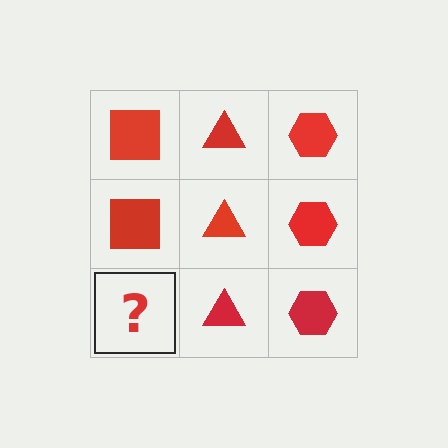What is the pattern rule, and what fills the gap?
The rule is that each column has a consistent shape. The gap should be filled with a red square.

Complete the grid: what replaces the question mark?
The question mark should be replaced with a red square.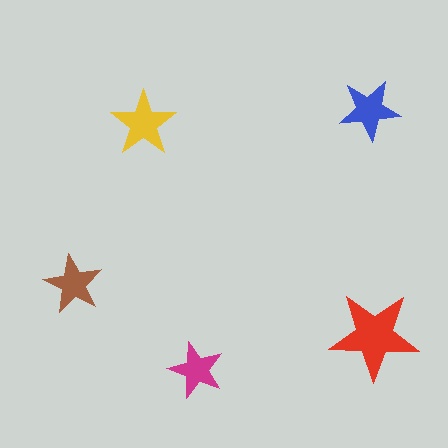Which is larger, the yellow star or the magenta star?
The yellow one.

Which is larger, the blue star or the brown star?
The blue one.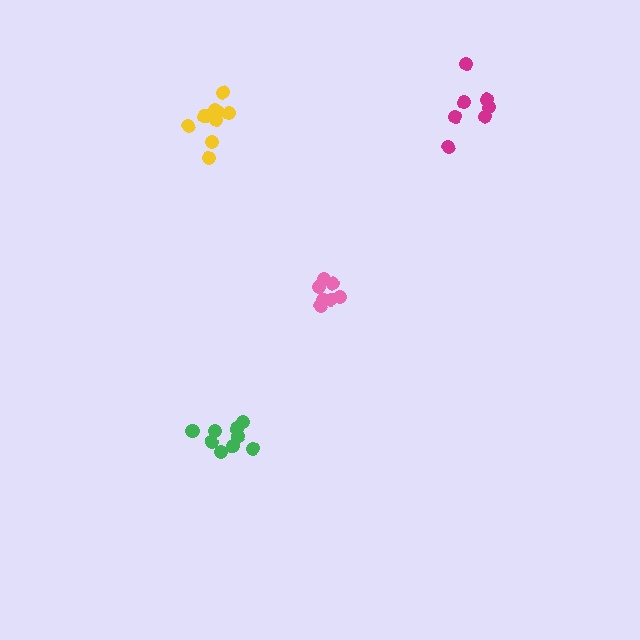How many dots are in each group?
Group 1: 7 dots, Group 2: 7 dots, Group 3: 9 dots, Group 4: 11 dots (34 total).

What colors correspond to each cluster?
The clusters are colored: magenta, pink, green, yellow.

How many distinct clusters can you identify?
There are 4 distinct clusters.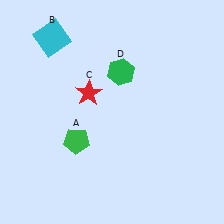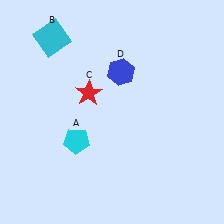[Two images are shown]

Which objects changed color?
A changed from green to cyan. D changed from green to blue.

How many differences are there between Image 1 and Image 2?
There are 2 differences between the two images.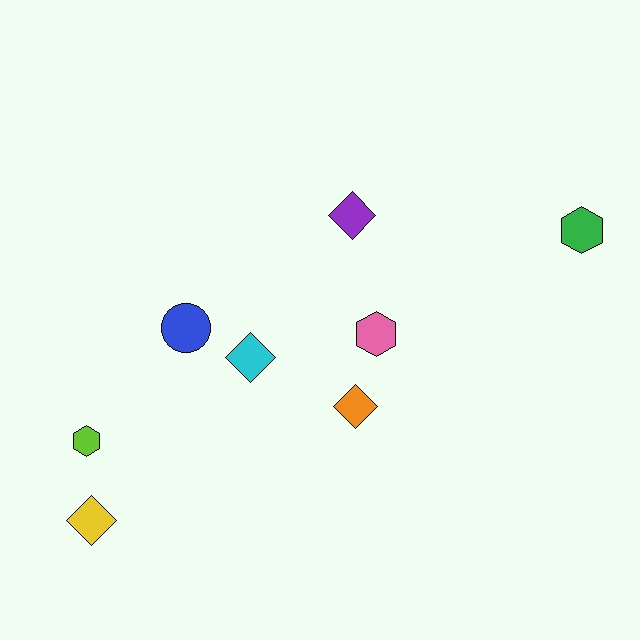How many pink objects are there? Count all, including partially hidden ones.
There is 1 pink object.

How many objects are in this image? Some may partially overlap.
There are 8 objects.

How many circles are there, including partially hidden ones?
There is 1 circle.